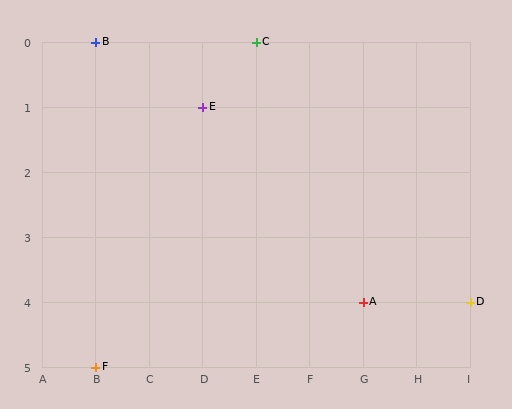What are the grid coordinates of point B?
Point B is at grid coordinates (B, 0).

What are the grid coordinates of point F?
Point F is at grid coordinates (B, 5).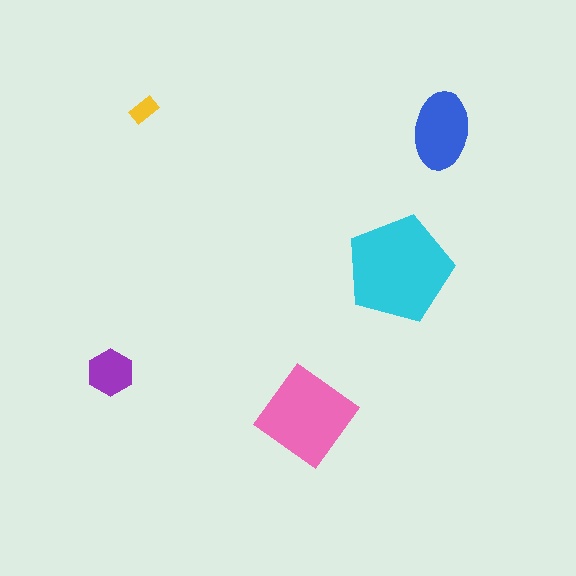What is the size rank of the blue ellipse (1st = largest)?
3rd.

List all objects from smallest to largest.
The yellow rectangle, the purple hexagon, the blue ellipse, the pink diamond, the cyan pentagon.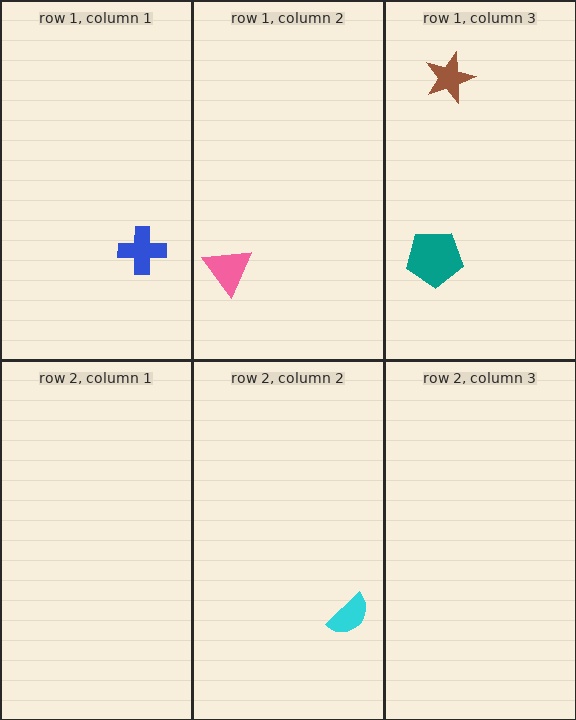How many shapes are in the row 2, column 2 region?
1.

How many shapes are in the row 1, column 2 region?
1.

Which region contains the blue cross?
The row 1, column 1 region.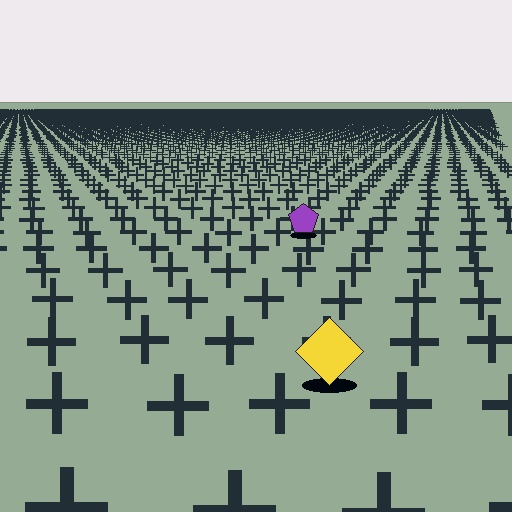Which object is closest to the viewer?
The yellow diamond is closest. The texture marks near it are larger and more spread out.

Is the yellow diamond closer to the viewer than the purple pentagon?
Yes. The yellow diamond is closer — you can tell from the texture gradient: the ground texture is coarser near it.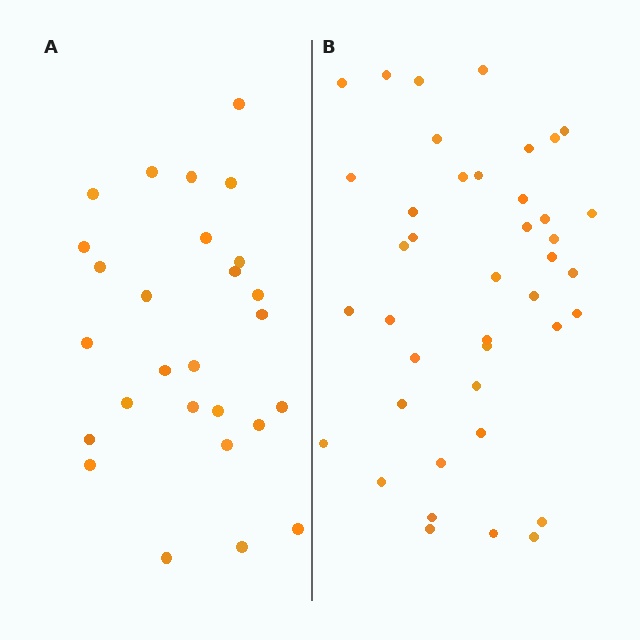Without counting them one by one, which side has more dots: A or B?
Region B (the right region) has more dots.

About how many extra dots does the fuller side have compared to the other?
Region B has approximately 15 more dots than region A.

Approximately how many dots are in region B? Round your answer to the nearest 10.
About 40 dots. (The exact count is 41, which rounds to 40.)